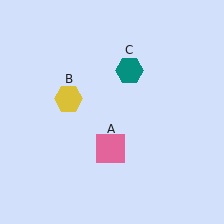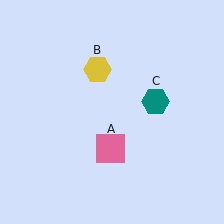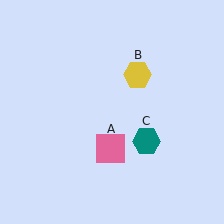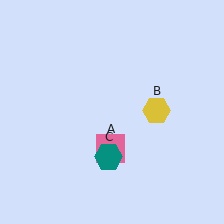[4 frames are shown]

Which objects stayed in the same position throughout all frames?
Pink square (object A) remained stationary.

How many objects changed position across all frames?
2 objects changed position: yellow hexagon (object B), teal hexagon (object C).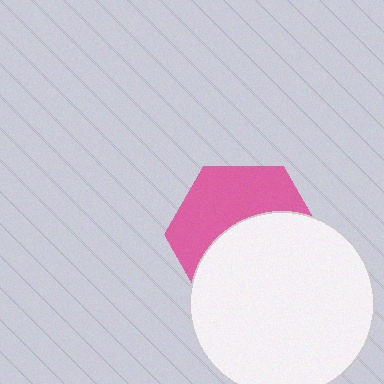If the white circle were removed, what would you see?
You would see the complete pink hexagon.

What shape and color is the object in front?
The object in front is a white circle.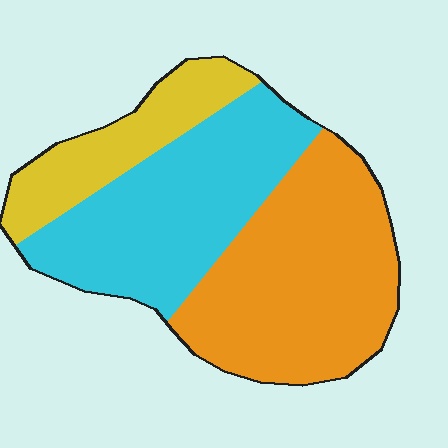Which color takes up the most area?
Orange, at roughly 45%.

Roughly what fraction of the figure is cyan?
Cyan takes up about three eighths (3/8) of the figure.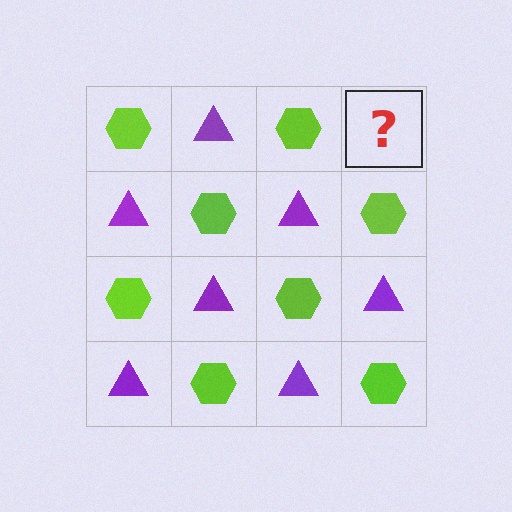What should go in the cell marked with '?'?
The missing cell should contain a purple triangle.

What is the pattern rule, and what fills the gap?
The rule is that it alternates lime hexagon and purple triangle in a checkerboard pattern. The gap should be filled with a purple triangle.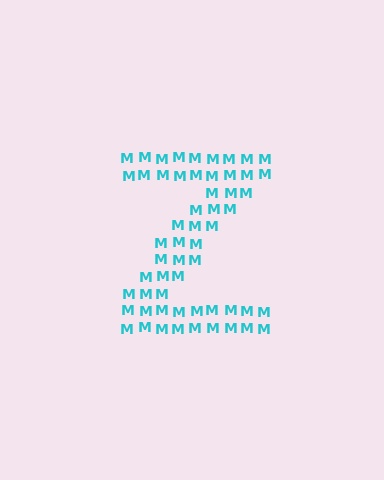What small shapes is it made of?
It is made of small letter M's.